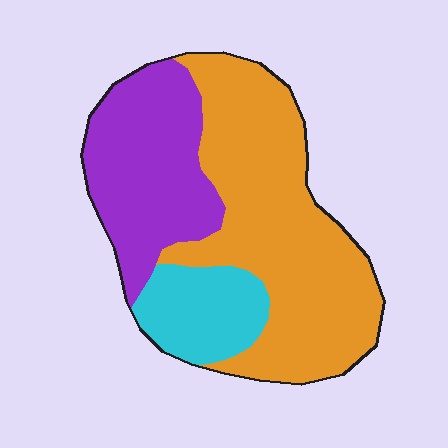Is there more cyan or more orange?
Orange.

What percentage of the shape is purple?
Purple covers 31% of the shape.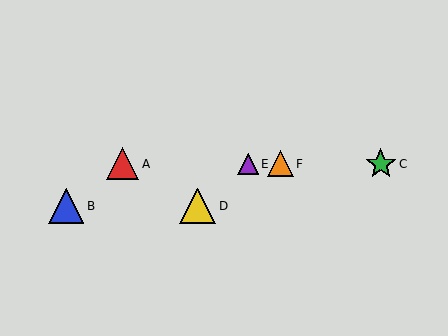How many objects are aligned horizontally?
4 objects (A, C, E, F) are aligned horizontally.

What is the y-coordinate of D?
Object D is at y≈206.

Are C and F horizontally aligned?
Yes, both are at y≈164.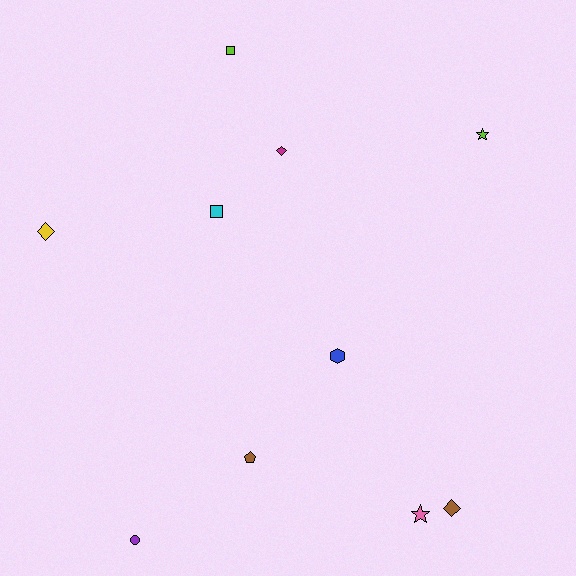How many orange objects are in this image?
There are no orange objects.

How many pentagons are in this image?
There is 1 pentagon.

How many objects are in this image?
There are 10 objects.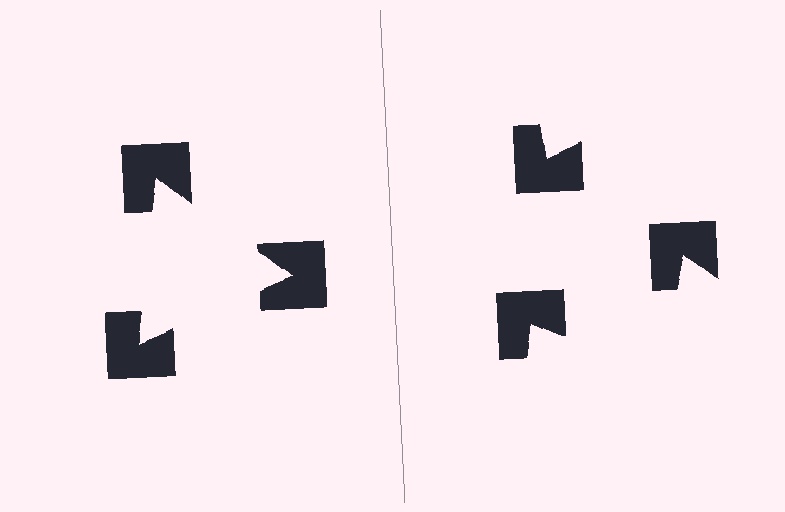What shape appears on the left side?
An illusory triangle.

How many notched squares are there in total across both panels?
6 — 3 on each side.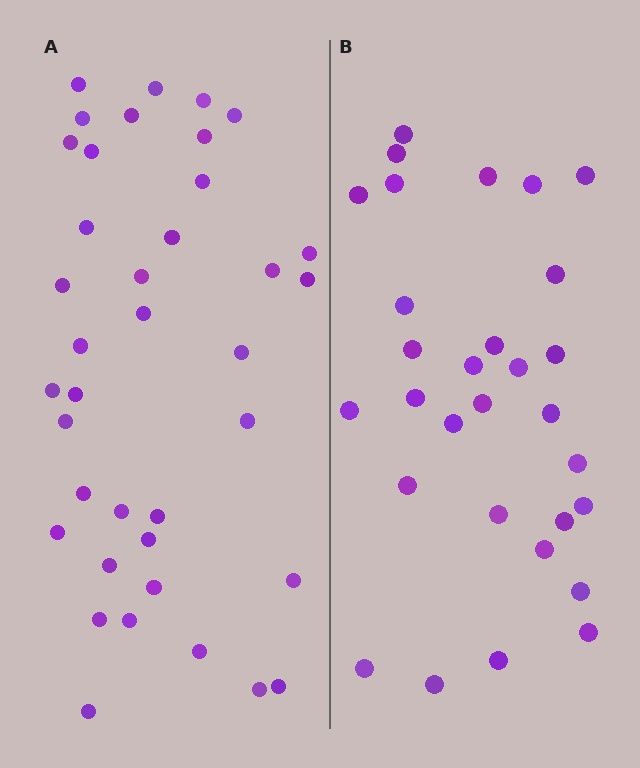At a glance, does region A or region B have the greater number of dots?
Region A (the left region) has more dots.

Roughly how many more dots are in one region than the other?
Region A has roughly 8 or so more dots than region B.